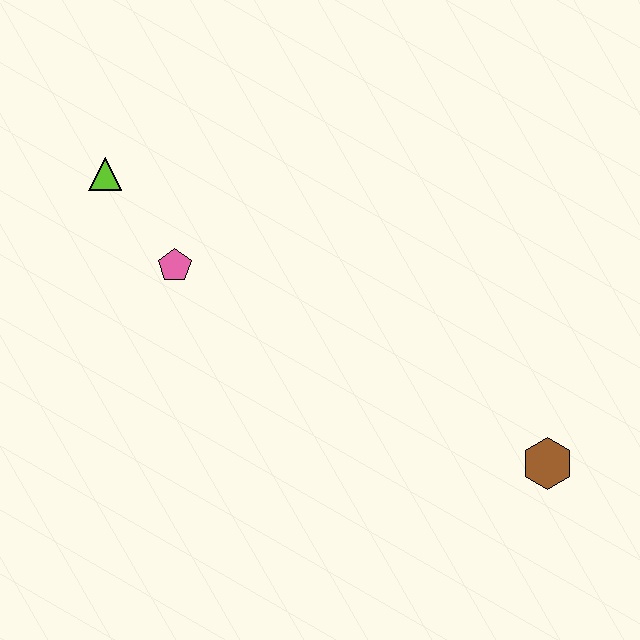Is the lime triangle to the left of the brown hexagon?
Yes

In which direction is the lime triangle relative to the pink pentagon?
The lime triangle is above the pink pentagon.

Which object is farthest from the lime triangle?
The brown hexagon is farthest from the lime triangle.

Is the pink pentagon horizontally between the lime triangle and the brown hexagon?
Yes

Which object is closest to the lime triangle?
The pink pentagon is closest to the lime triangle.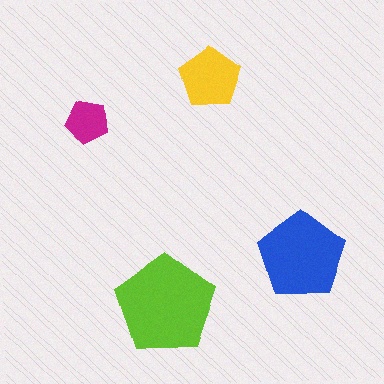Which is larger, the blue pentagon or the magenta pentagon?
The blue one.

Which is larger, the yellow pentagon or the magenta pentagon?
The yellow one.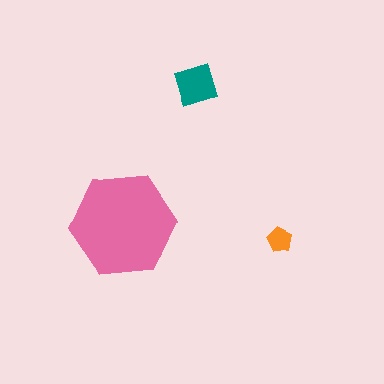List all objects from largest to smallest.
The pink hexagon, the teal diamond, the orange pentagon.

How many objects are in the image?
There are 3 objects in the image.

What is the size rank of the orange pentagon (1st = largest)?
3rd.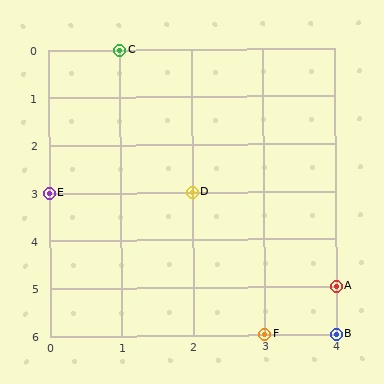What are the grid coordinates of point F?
Point F is at grid coordinates (3, 6).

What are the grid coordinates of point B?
Point B is at grid coordinates (4, 6).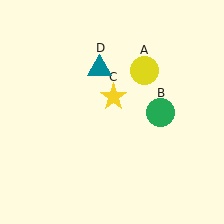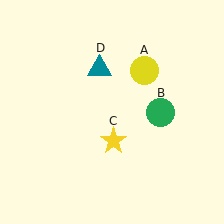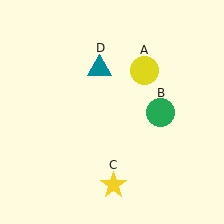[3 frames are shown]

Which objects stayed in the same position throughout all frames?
Yellow circle (object A) and green circle (object B) and teal triangle (object D) remained stationary.